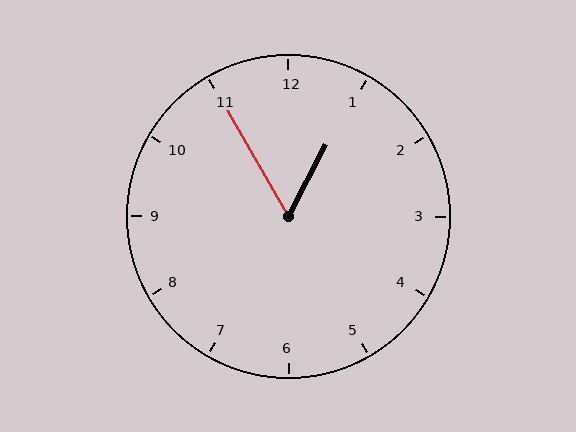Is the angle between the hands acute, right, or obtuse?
It is acute.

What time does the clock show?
12:55.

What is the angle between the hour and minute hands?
Approximately 58 degrees.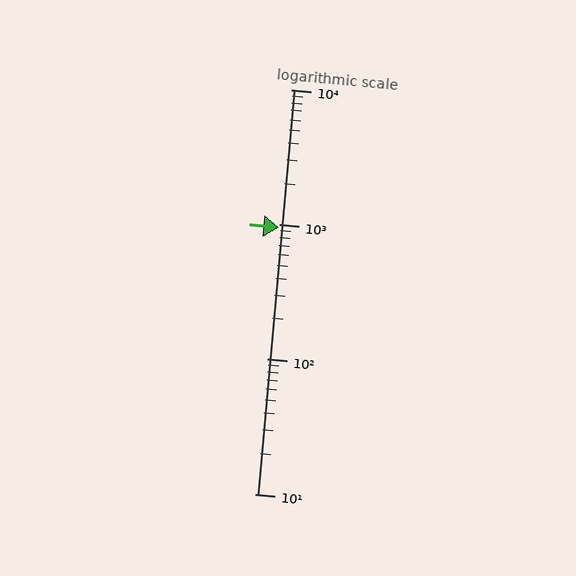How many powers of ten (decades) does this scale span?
The scale spans 3 decades, from 10 to 10000.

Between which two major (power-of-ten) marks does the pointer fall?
The pointer is between 100 and 1000.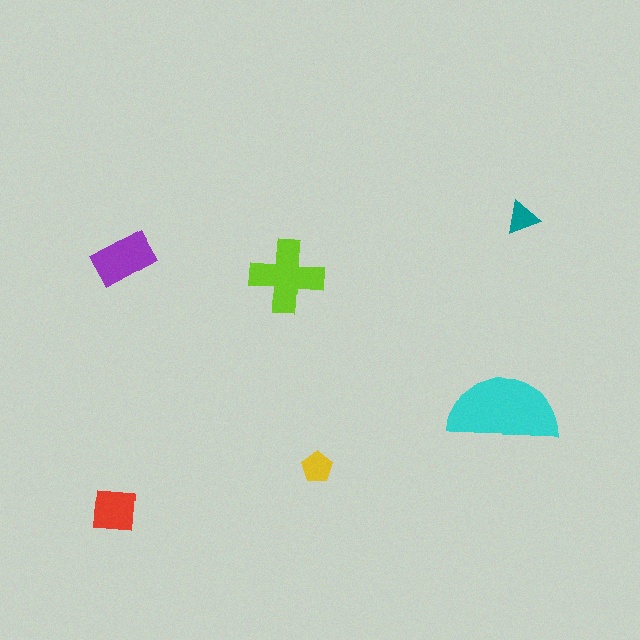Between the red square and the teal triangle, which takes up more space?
The red square.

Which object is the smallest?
The teal triangle.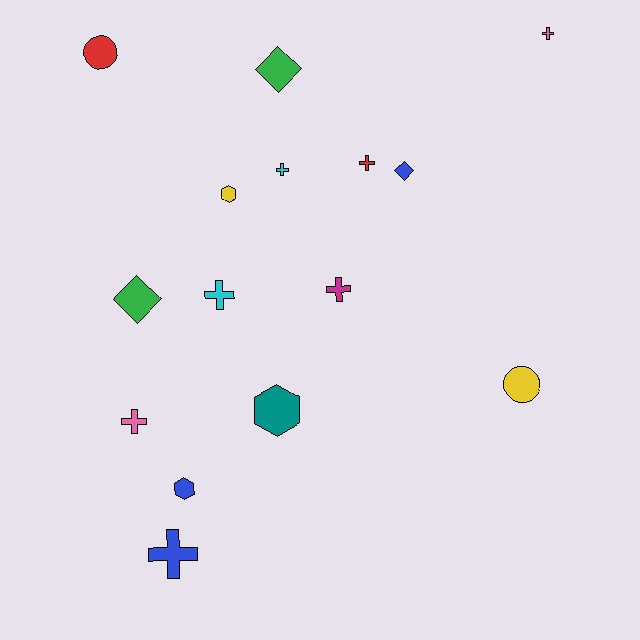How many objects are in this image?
There are 15 objects.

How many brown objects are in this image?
There are no brown objects.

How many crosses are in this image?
There are 7 crosses.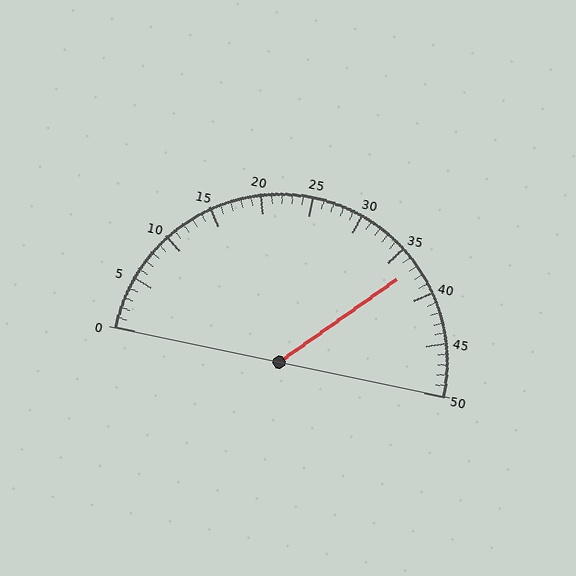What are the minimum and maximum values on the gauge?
The gauge ranges from 0 to 50.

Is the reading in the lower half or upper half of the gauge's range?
The reading is in the upper half of the range (0 to 50).